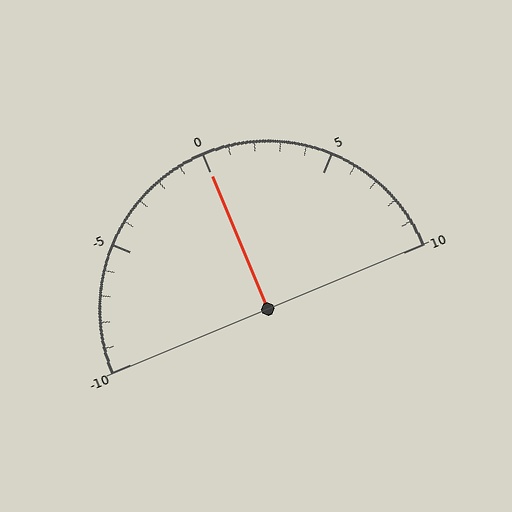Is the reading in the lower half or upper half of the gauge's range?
The reading is in the upper half of the range (-10 to 10).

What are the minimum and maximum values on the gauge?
The gauge ranges from -10 to 10.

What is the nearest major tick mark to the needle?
The nearest major tick mark is 0.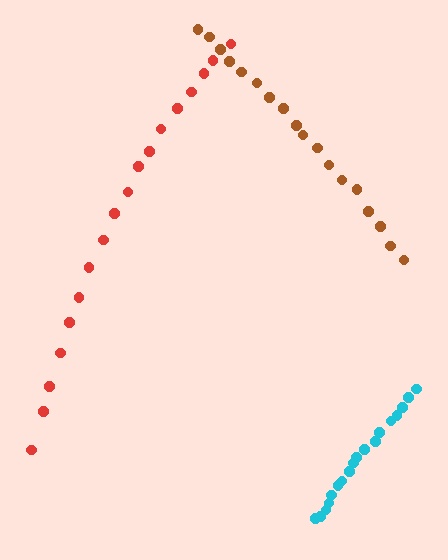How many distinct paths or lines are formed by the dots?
There are 3 distinct paths.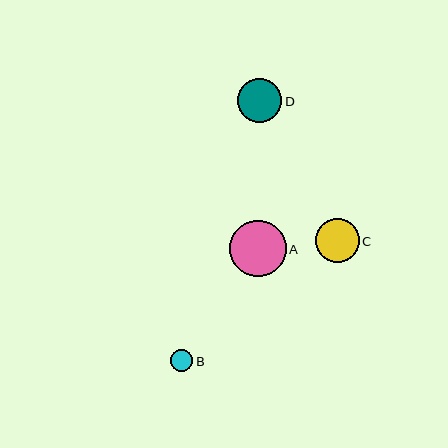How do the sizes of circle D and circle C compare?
Circle D and circle C are approximately the same size.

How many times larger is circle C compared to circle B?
Circle C is approximately 2.0 times the size of circle B.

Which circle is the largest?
Circle A is the largest with a size of approximately 57 pixels.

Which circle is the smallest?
Circle B is the smallest with a size of approximately 22 pixels.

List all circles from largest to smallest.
From largest to smallest: A, D, C, B.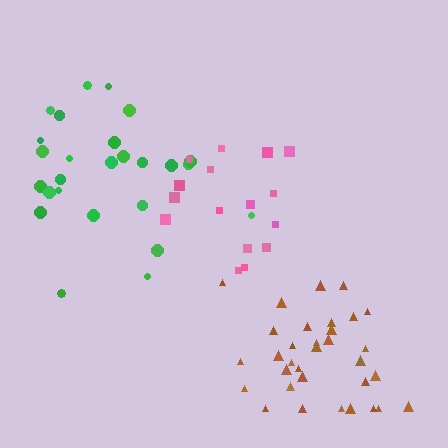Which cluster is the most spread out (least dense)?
Green.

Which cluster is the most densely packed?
Brown.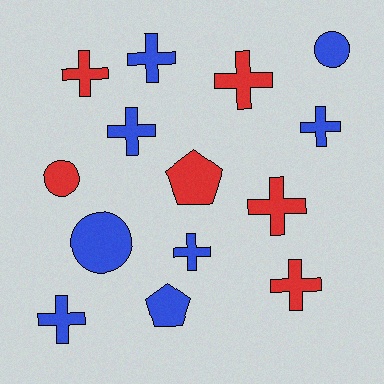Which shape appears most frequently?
Cross, with 9 objects.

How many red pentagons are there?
There is 1 red pentagon.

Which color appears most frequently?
Blue, with 8 objects.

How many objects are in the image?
There are 14 objects.